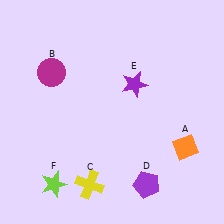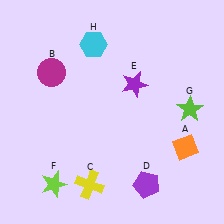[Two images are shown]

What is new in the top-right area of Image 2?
A lime star (G) was added in the top-right area of Image 2.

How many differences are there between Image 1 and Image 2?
There are 2 differences between the two images.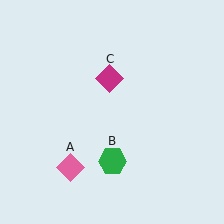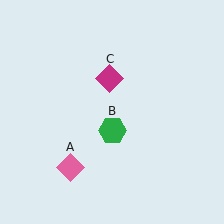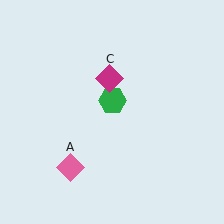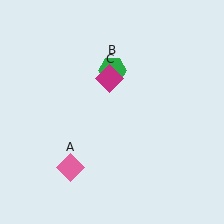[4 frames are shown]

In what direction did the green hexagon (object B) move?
The green hexagon (object B) moved up.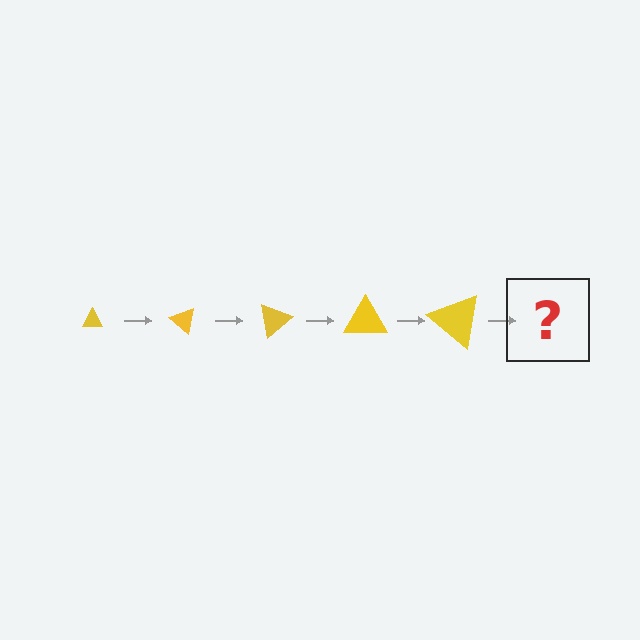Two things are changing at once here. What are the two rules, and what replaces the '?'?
The two rules are that the triangle grows larger each step and it rotates 40 degrees each step. The '?' should be a triangle, larger than the previous one and rotated 200 degrees from the start.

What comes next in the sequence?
The next element should be a triangle, larger than the previous one and rotated 200 degrees from the start.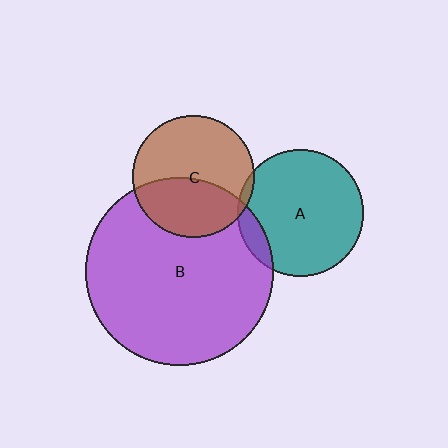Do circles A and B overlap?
Yes.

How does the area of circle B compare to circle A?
Approximately 2.2 times.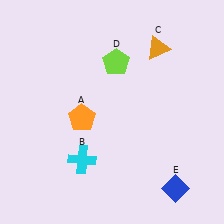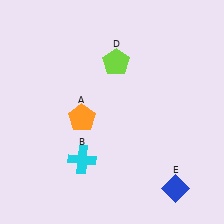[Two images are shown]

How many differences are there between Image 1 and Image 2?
There is 1 difference between the two images.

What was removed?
The orange triangle (C) was removed in Image 2.